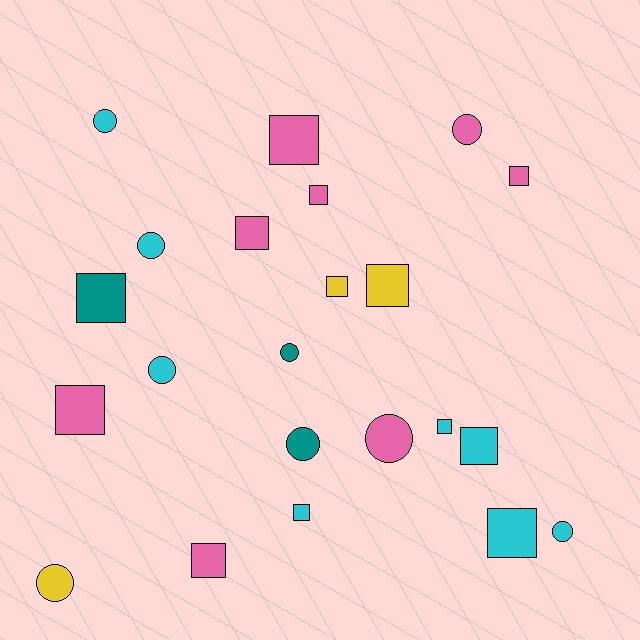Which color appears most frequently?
Cyan, with 8 objects.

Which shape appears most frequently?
Square, with 13 objects.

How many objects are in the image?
There are 22 objects.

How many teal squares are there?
There is 1 teal square.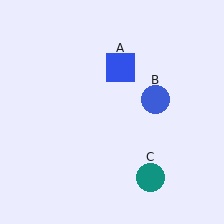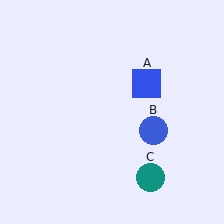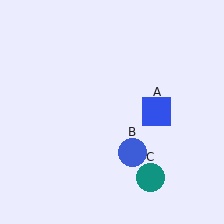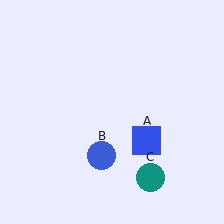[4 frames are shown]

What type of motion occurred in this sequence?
The blue square (object A), blue circle (object B) rotated clockwise around the center of the scene.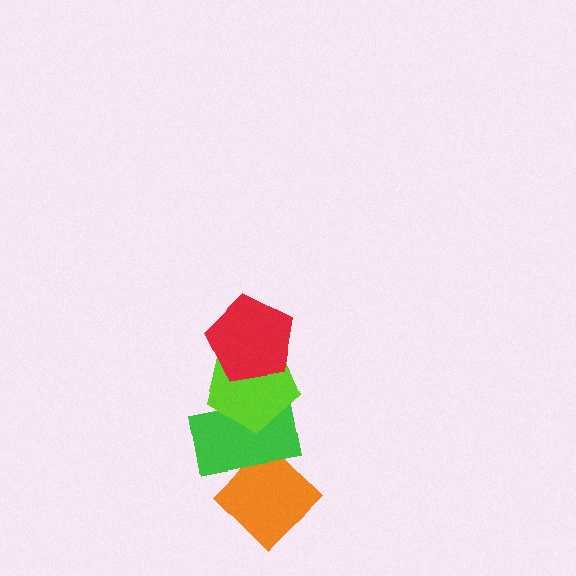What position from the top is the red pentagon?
The red pentagon is 1st from the top.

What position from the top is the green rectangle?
The green rectangle is 3rd from the top.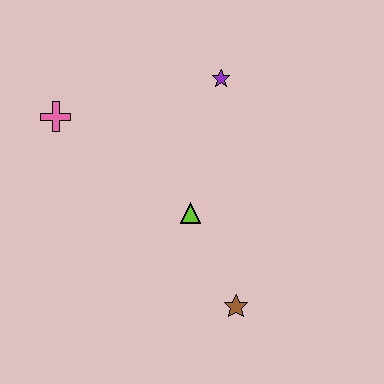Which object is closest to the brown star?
The lime triangle is closest to the brown star.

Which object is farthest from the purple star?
The brown star is farthest from the purple star.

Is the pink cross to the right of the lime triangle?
No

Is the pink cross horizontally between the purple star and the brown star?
No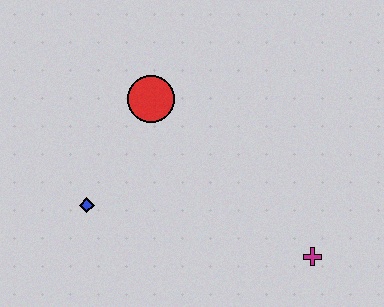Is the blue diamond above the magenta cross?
Yes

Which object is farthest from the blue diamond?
The magenta cross is farthest from the blue diamond.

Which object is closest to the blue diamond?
The red circle is closest to the blue diamond.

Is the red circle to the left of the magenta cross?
Yes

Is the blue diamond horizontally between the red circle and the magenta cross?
No